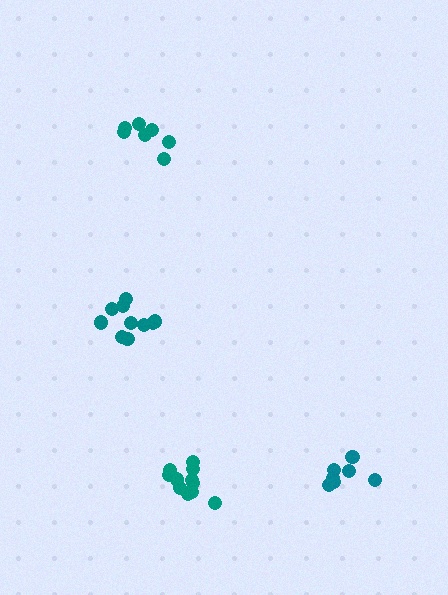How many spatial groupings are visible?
There are 4 spatial groupings.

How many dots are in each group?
Group 1: 11 dots, Group 2: 10 dots, Group 3: 7 dots, Group 4: 7 dots (35 total).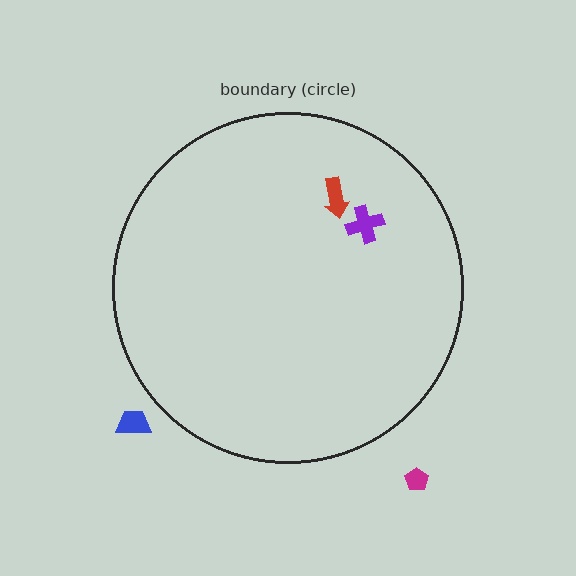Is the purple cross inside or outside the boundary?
Inside.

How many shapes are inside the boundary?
2 inside, 2 outside.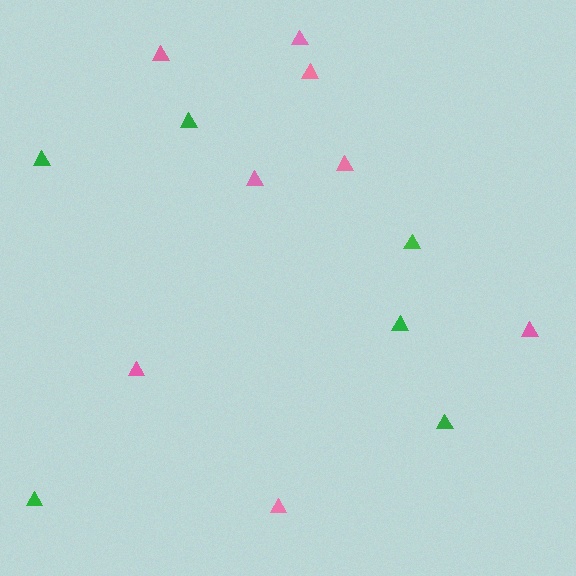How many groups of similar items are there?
There are 2 groups: one group of green triangles (6) and one group of pink triangles (8).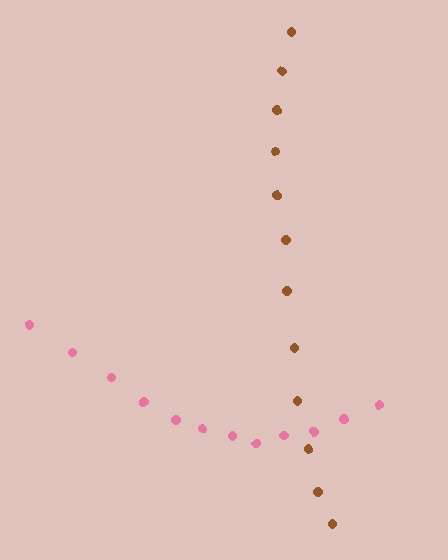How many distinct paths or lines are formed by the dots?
There are 2 distinct paths.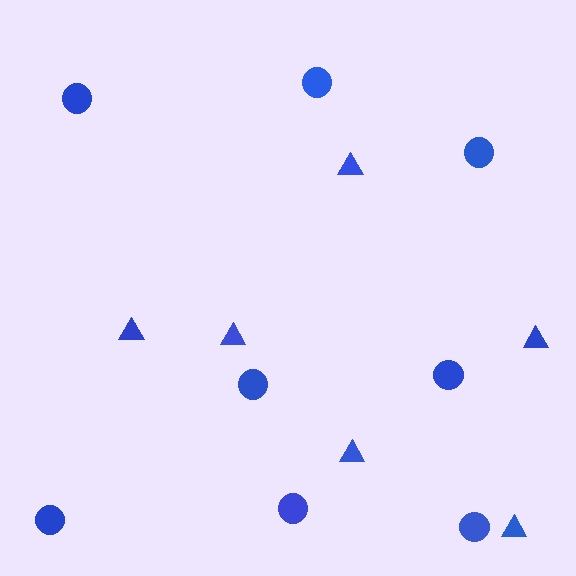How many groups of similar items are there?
There are 2 groups: one group of triangles (6) and one group of circles (8).